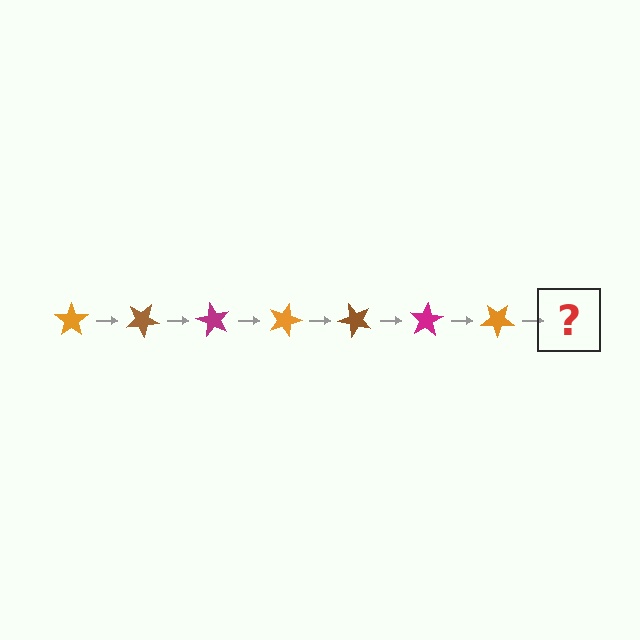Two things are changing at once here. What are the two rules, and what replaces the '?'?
The two rules are that it rotates 30 degrees each step and the color cycles through orange, brown, and magenta. The '?' should be a brown star, rotated 210 degrees from the start.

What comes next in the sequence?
The next element should be a brown star, rotated 210 degrees from the start.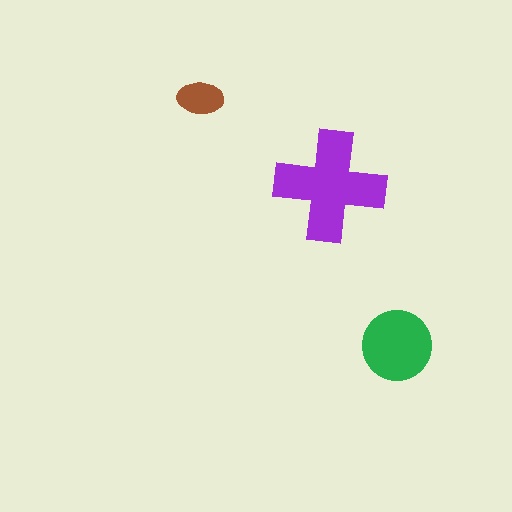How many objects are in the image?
There are 3 objects in the image.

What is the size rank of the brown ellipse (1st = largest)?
3rd.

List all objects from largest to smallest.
The purple cross, the green circle, the brown ellipse.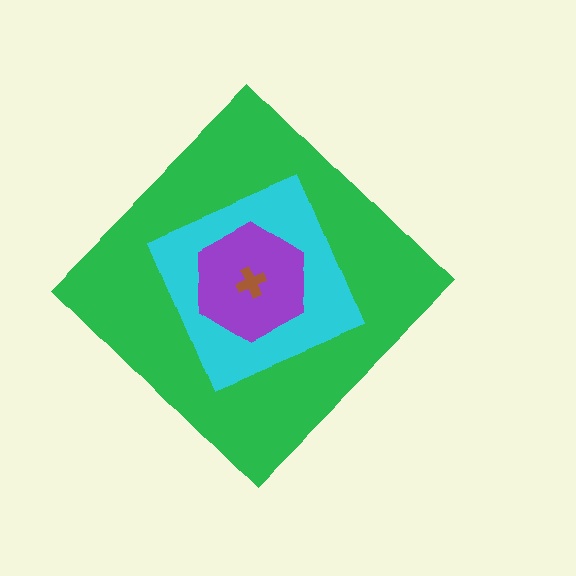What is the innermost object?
The brown cross.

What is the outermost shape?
The green diamond.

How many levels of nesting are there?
4.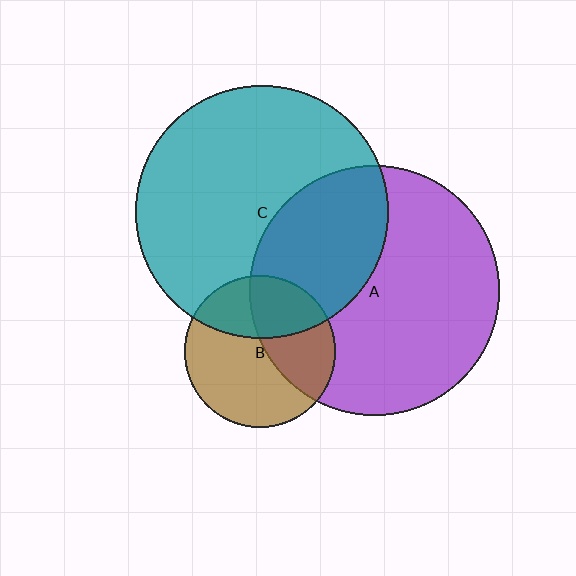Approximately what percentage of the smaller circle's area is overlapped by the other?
Approximately 35%.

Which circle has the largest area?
Circle C (teal).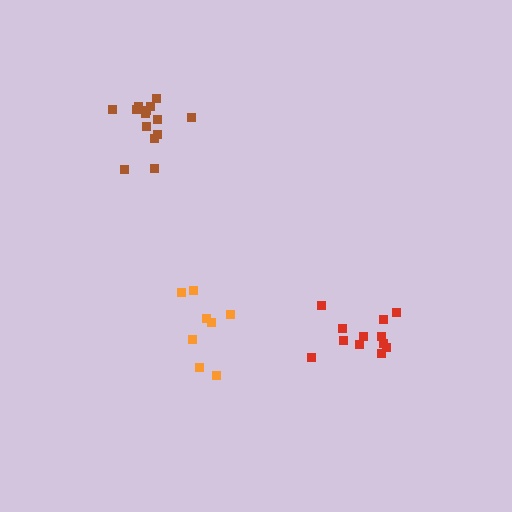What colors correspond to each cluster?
The clusters are colored: brown, orange, red.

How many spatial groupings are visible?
There are 3 spatial groupings.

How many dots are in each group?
Group 1: 14 dots, Group 2: 8 dots, Group 3: 12 dots (34 total).